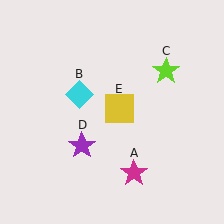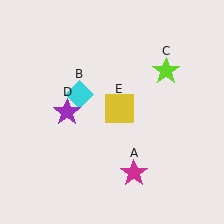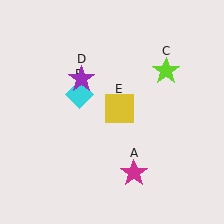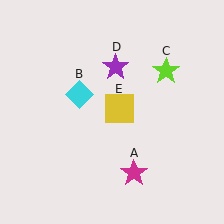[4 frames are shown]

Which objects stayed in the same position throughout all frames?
Magenta star (object A) and cyan diamond (object B) and lime star (object C) and yellow square (object E) remained stationary.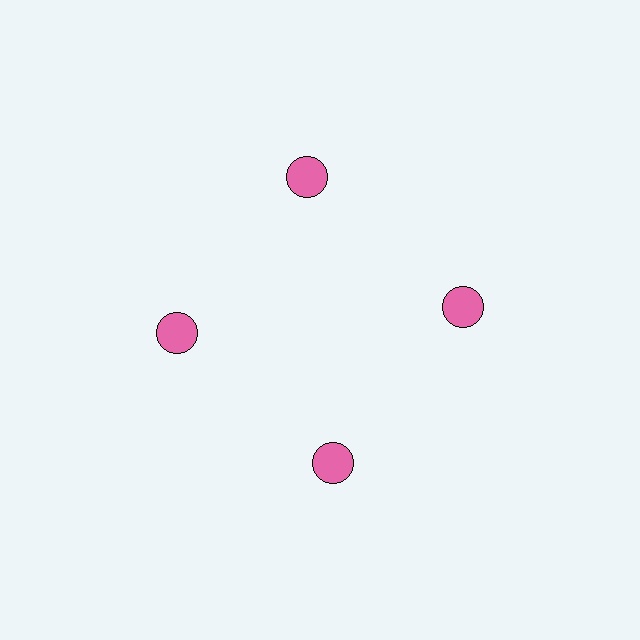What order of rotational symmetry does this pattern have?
This pattern has 4-fold rotational symmetry.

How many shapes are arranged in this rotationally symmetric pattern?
There are 4 shapes, arranged in 4 groups of 1.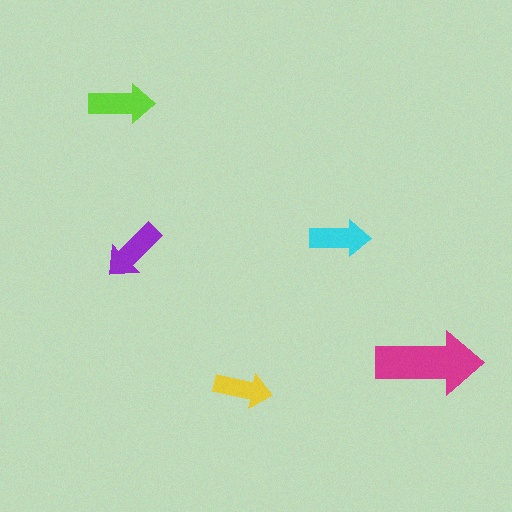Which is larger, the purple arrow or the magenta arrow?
The magenta one.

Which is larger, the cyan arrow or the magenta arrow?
The magenta one.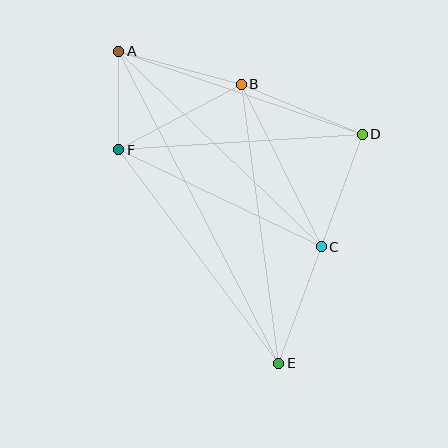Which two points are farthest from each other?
Points A and E are farthest from each other.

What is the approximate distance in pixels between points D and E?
The distance between D and E is approximately 244 pixels.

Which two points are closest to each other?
Points A and F are closest to each other.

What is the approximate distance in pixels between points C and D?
The distance between C and D is approximately 120 pixels.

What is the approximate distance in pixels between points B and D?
The distance between B and D is approximately 131 pixels.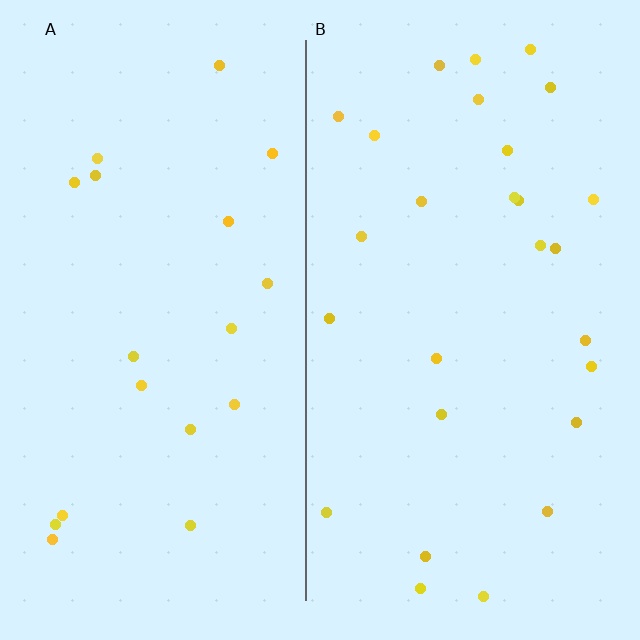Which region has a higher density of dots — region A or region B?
B (the right).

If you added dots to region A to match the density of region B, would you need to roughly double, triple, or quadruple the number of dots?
Approximately double.